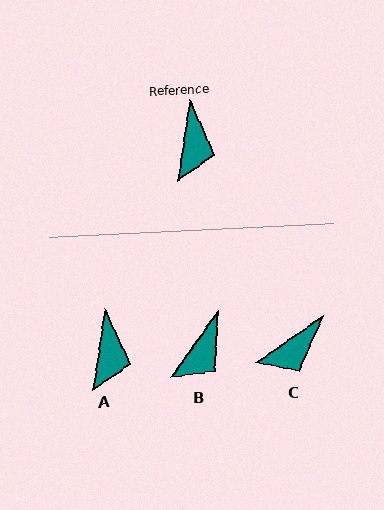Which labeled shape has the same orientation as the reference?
A.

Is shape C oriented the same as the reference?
No, it is off by about 46 degrees.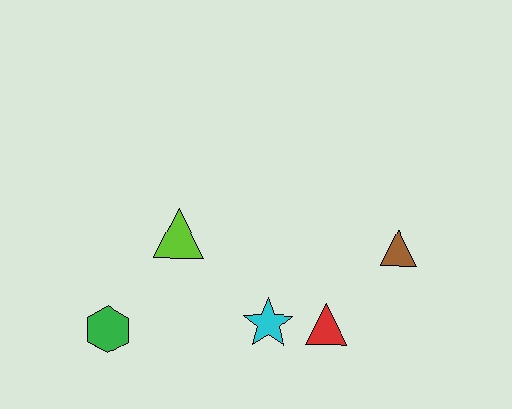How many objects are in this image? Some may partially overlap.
There are 5 objects.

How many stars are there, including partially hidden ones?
There is 1 star.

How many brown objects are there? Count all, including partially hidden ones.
There is 1 brown object.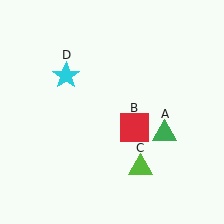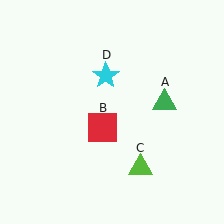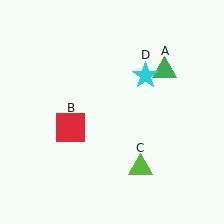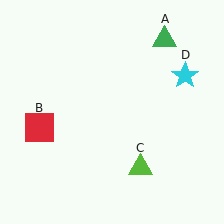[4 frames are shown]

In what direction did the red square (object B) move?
The red square (object B) moved left.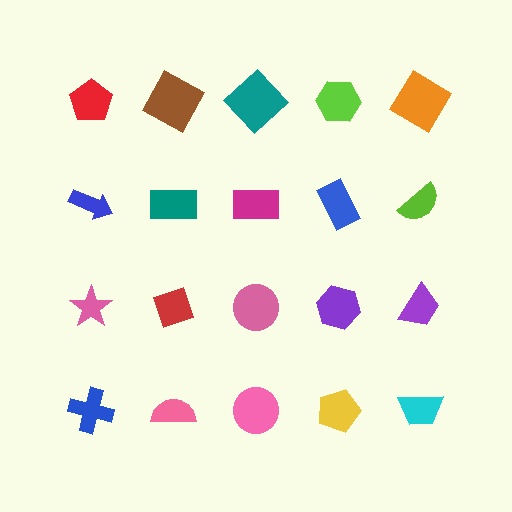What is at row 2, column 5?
A lime semicircle.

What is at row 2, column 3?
A magenta rectangle.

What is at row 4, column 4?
A yellow pentagon.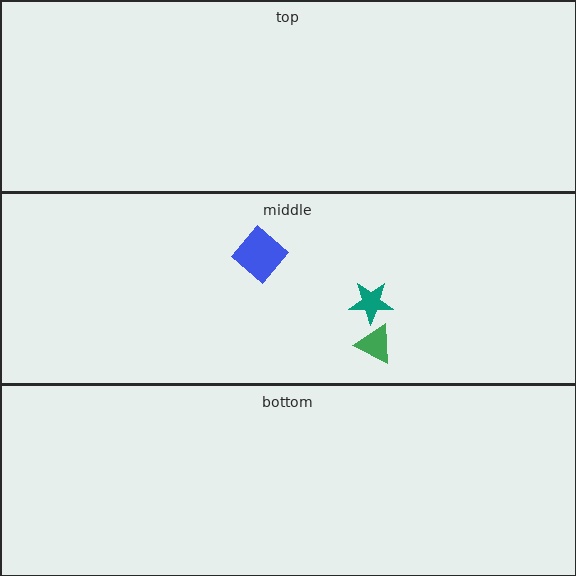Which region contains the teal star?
The middle region.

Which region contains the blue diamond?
The middle region.